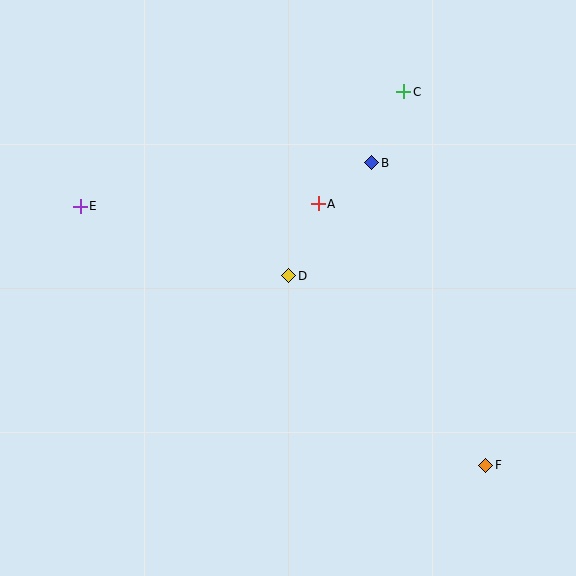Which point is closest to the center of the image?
Point D at (289, 276) is closest to the center.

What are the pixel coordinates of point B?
Point B is at (372, 163).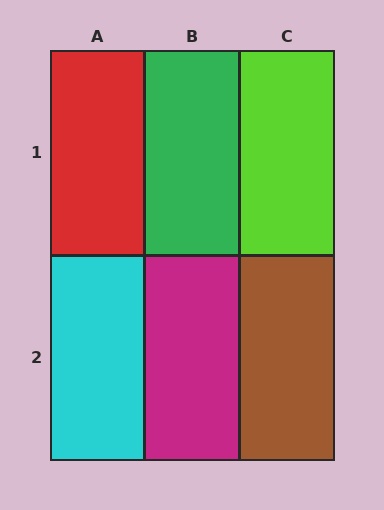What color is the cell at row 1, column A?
Red.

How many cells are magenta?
1 cell is magenta.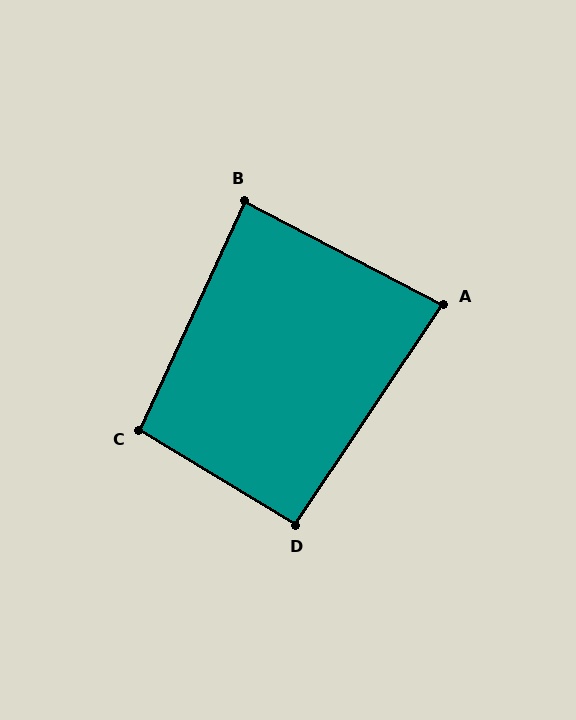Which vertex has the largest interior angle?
C, at approximately 96 degrees.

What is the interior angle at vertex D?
Approximately 93 degrees (approximately right).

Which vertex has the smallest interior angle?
A, at approximately 84 degrees.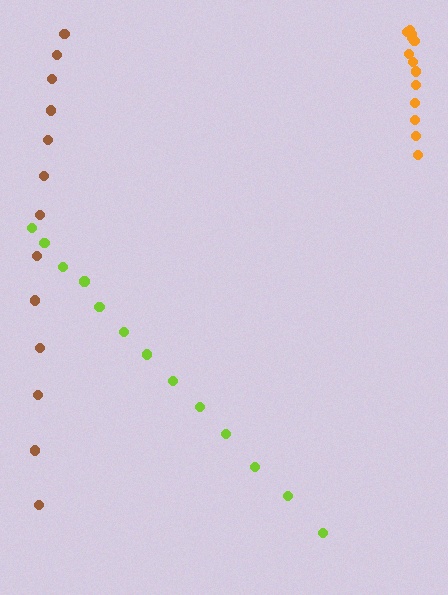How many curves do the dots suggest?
There are 3 distinct paths.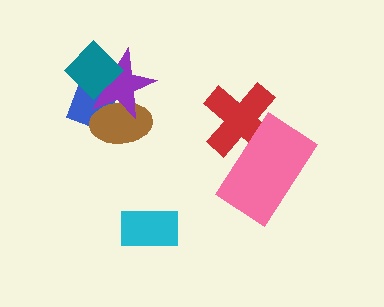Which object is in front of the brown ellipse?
The purple star is in front of the brown ellipse.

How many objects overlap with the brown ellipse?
2 objects overlap with the brown ellipse.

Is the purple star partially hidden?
Yes, it is partially covered by another shape.